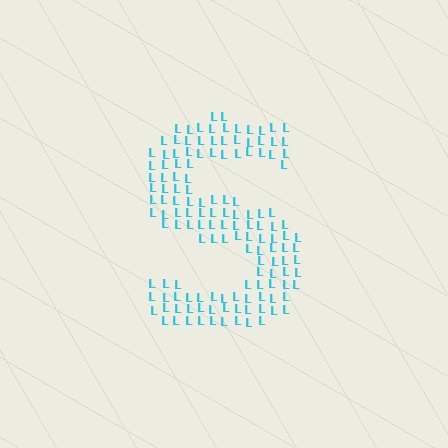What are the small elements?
The small elements are letter L's.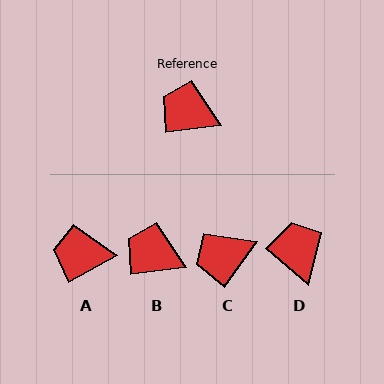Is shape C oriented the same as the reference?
No, it is off by about 47 degrees.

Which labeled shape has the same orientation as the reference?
B.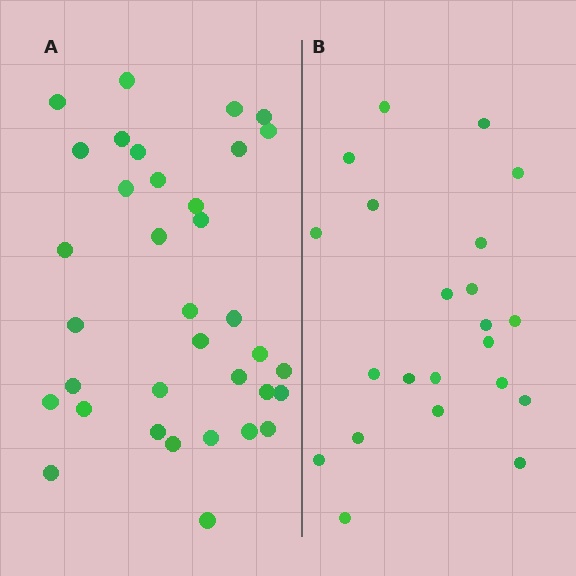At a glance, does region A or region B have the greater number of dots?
Region A (the left region) has more dots.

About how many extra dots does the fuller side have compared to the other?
Region A has approximately 15 more dots than region B.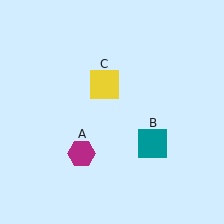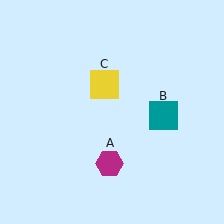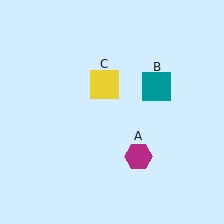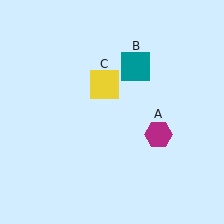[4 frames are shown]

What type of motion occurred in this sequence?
The magenta hexagon (object A), teal square (object B) rotated counterclockwise around the center of the scene.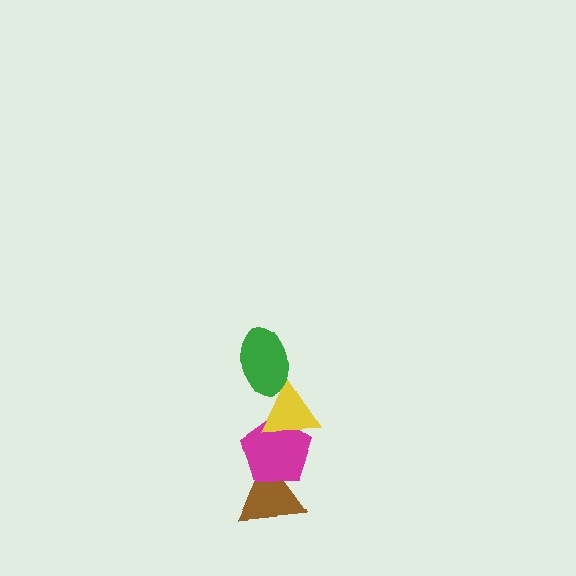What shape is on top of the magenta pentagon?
The yellow triangle is on top of the magenta pentagon.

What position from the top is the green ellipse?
The green ellipse is 1st from the top.